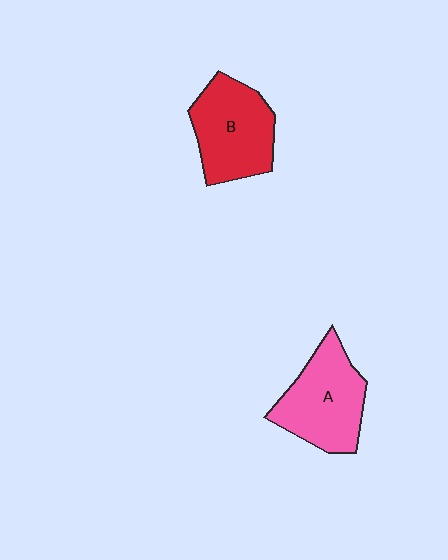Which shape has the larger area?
Shape A (pink).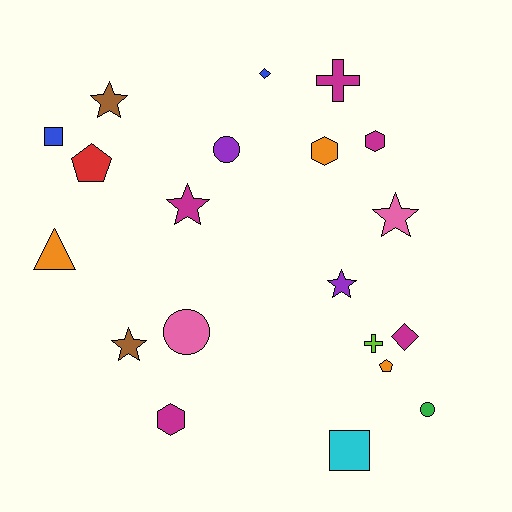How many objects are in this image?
There are 20 objects.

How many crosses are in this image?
There are 2 crosses.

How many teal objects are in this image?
There are no teal objects.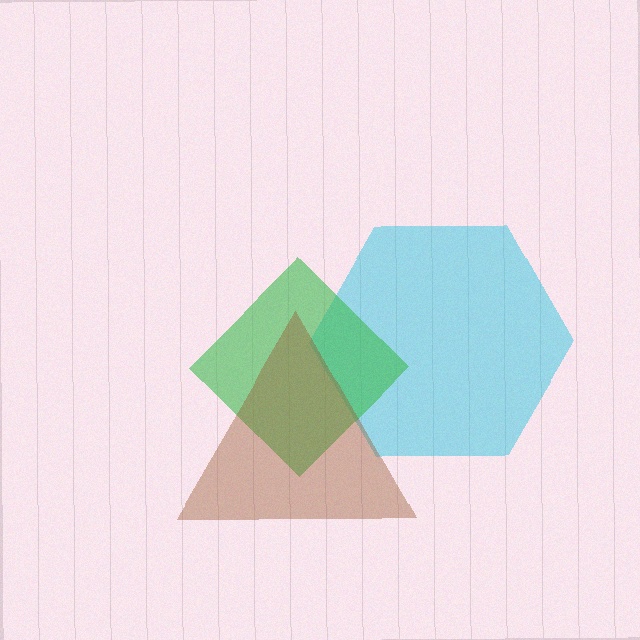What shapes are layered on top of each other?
The layered shapes are: a cyan hexagon, a green diamond, a brown triangle.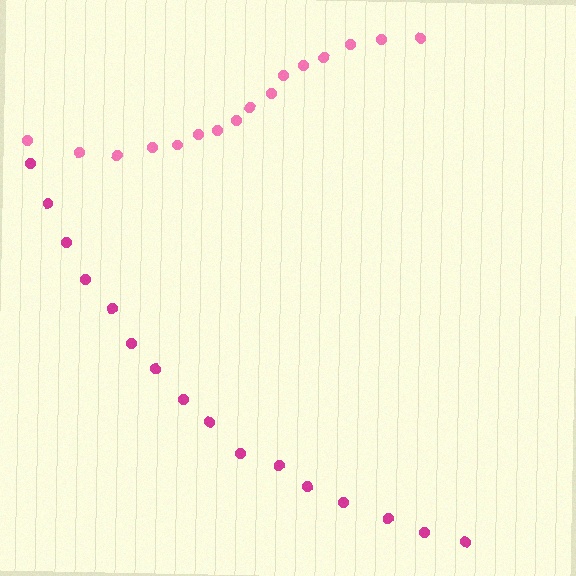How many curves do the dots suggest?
There are 2 distinct paths.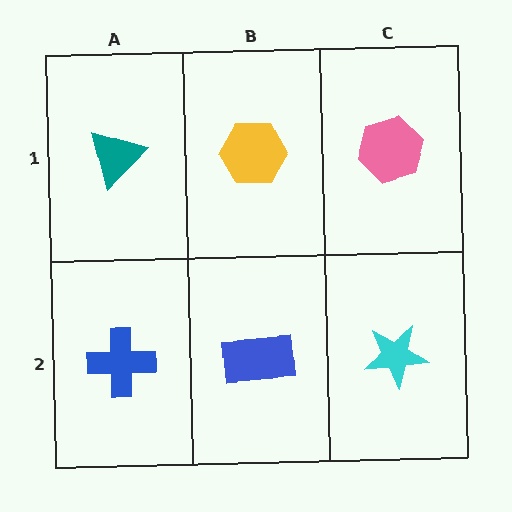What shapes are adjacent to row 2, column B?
A yellow hexagon (row 1, column B), a blue cross (row 2, column A), a cyan star (row 2, column C).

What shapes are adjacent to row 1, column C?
A cyan star (row 2, column C), a yellow hexagon (row 1, column B).